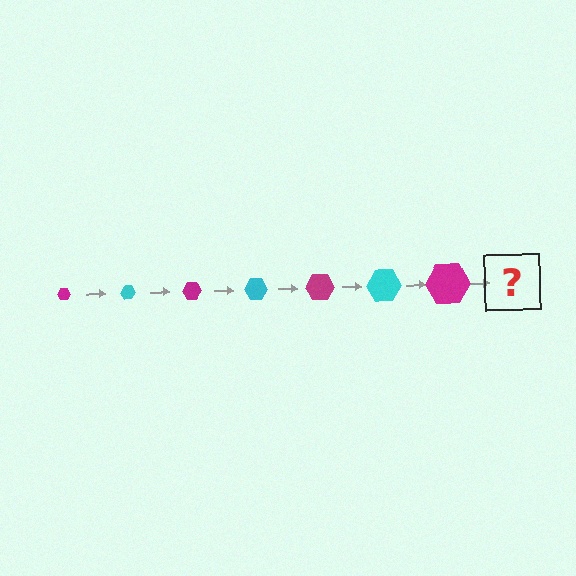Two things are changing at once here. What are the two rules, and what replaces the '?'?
The two rules are that the hexagon grows larger each step and the color cycles through magenta and cyan. The '?' should be a cyan hexagon, larger than the previous one.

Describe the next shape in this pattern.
It should be a cyan hexagon, larger than the previous one.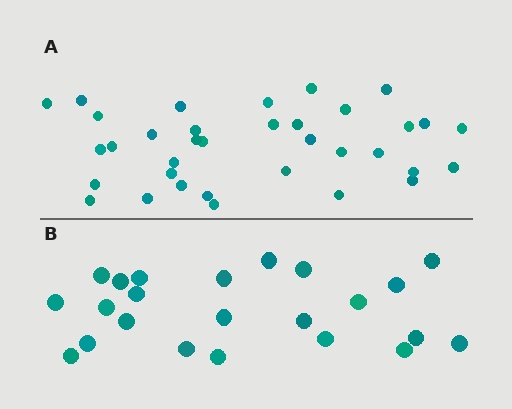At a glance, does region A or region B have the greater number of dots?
Region A (the top region) has more dots.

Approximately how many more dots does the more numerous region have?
Region A has roughly 12 or so more dots than region B.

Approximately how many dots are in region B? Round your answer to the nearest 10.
About 20 dots. (The exact count is 23, which rounds to 20.)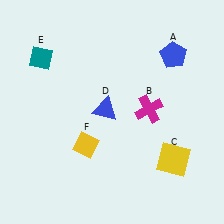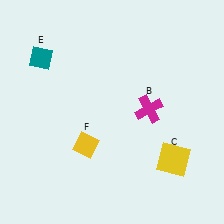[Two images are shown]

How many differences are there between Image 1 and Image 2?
There are 2 differences between the two images.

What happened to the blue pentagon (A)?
The blue pentagon (A) was removed in Image 2. It was in the top-right area of Image 1.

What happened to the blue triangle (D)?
The blue triangle (D) was removed in Image 2. It was in the top-left area of Image 1.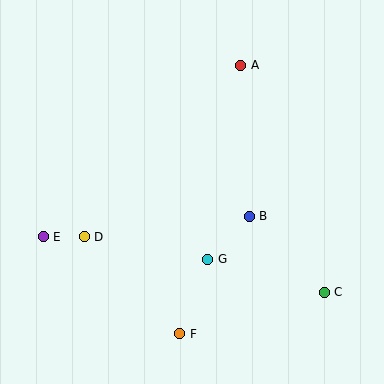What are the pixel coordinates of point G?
Point G is at (208, 259).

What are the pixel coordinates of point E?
Point E is at (43, 237).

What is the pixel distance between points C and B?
The distance between C and B is 107 pixels.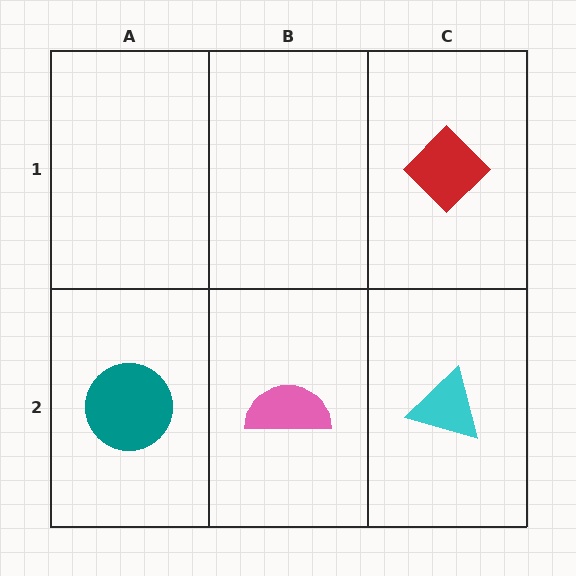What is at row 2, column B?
A pink semicircle.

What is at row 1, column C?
A red diamond.